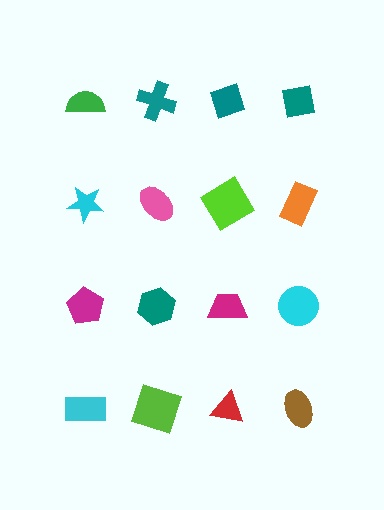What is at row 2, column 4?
An orange rectangle.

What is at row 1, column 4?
A teal square.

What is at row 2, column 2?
A pink ellipse.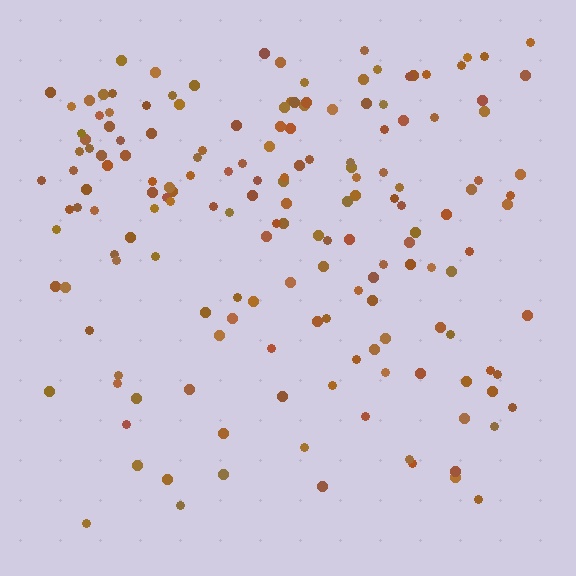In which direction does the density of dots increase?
From bottom to top, with the top side densest.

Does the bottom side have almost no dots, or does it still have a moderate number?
Still a moderate number, just noticeably fewer than the top.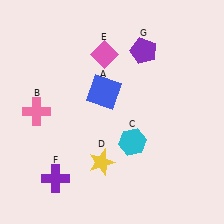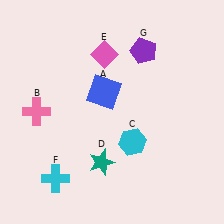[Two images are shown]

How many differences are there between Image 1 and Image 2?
There are 2 differences between the two images.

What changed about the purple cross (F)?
In Image 1, F is purple. In Image 2, it changed to cyan.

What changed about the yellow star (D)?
In Image 1, D is yellow. In Image 2, it changed to teal.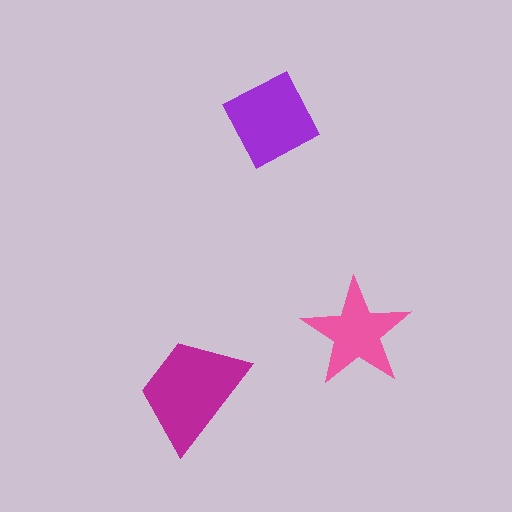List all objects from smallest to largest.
The pink star, the purple diamond, the magenta trapezoid.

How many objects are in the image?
There are 3 objects in the image.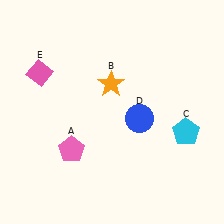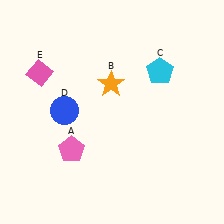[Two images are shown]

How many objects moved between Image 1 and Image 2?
2 objects moved between the two images.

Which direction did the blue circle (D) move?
The blue circle (D) moved left.